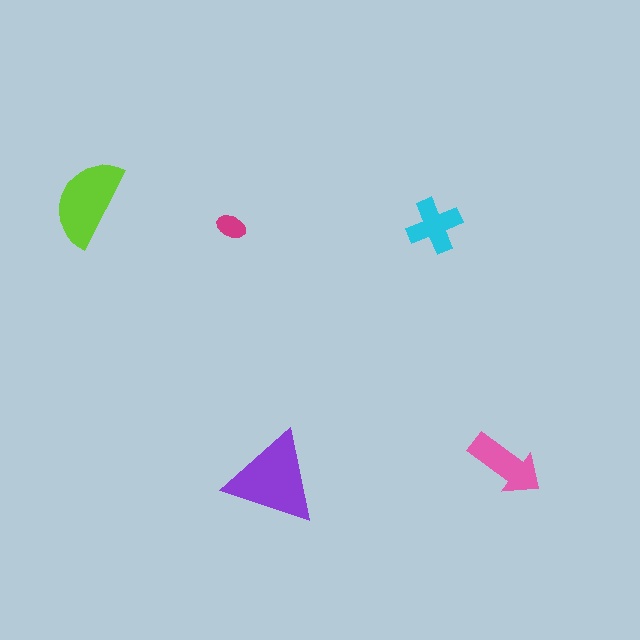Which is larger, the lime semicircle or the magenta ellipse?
The lime semicircle.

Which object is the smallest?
The magenta ellipse.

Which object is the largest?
The purple triangle.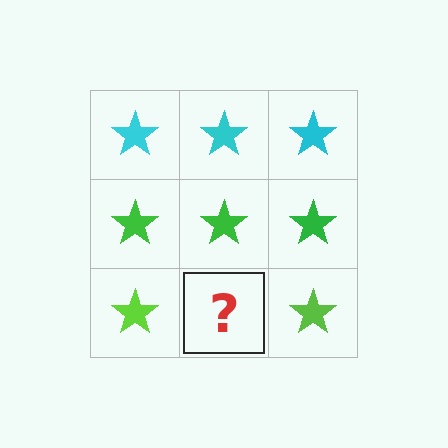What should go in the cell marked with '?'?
The missing cell should contain a lime star.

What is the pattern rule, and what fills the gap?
The rule is that each row has a consistent color. The gap should be filled with a lime star.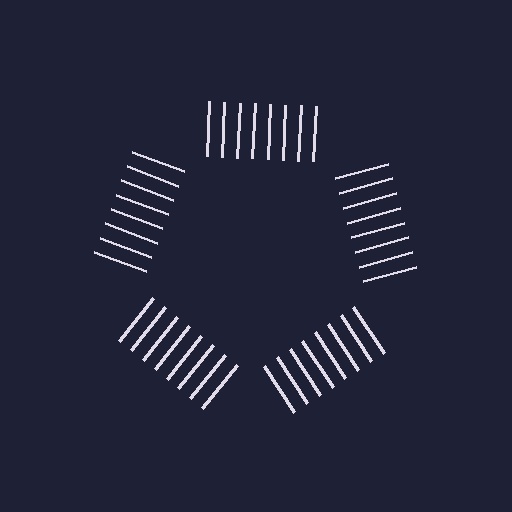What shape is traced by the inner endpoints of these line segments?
An illusory pentagon — the line segments terminate on its edges but no continuous stroke is drawn.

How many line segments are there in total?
40 — 8 along each of the 5 edges.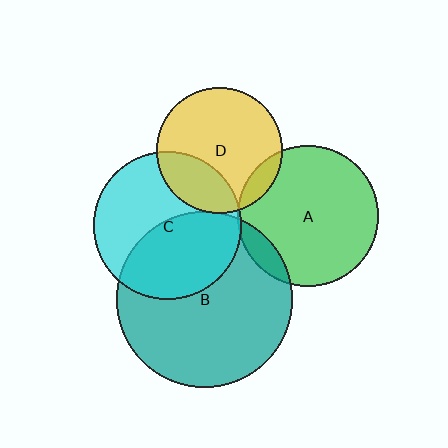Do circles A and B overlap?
Yes.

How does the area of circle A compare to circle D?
Approximately 1.3 times.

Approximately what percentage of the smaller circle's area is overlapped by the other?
Approximately 10%.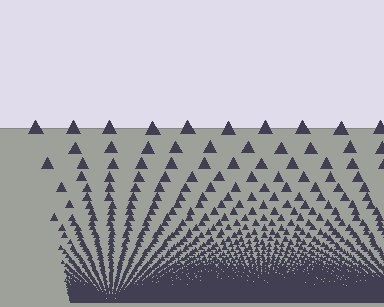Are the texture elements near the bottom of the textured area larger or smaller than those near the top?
Smaller. The gradient is inverted — elements near the bottom are smaller and denser.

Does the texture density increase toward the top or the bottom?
Density increases toward the bottom.